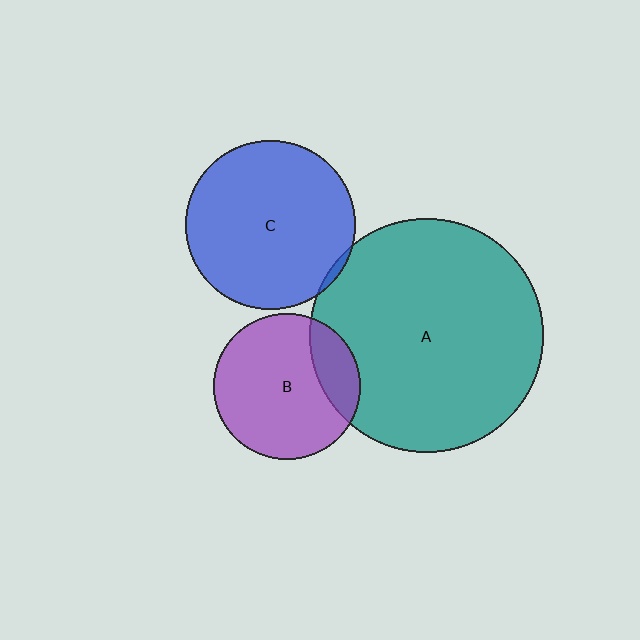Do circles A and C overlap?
Yes.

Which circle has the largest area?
Circle A (teal).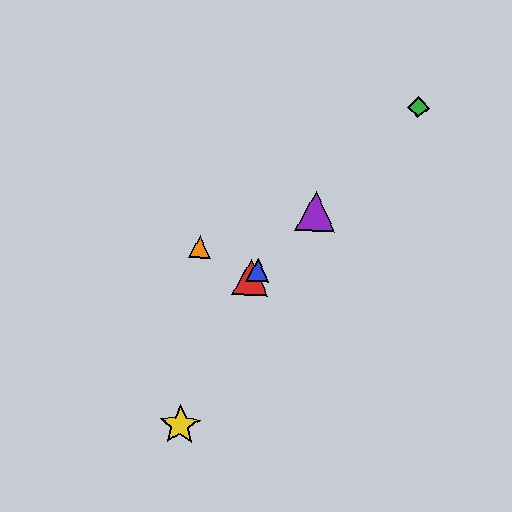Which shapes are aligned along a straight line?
The red triangle, the blue triangle, the green diamond, the purple triangle are aligned along a straight line.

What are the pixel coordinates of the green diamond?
The green diamond is at (418, 107).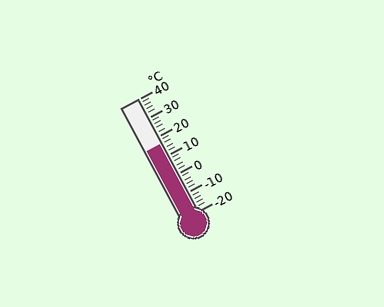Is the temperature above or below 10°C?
The temperature is above 10°C.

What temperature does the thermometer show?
The thermometer shows approximately 16°C.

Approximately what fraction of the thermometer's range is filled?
The thermometer is filled to approximately 60% of its range.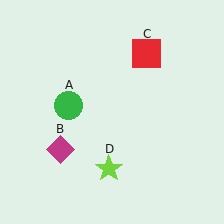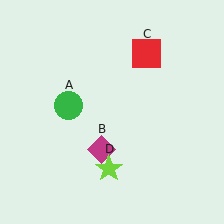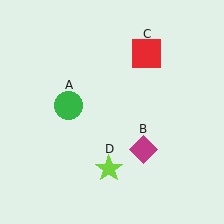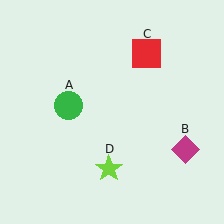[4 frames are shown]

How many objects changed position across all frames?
1 object changed position: magenta diamond (object B).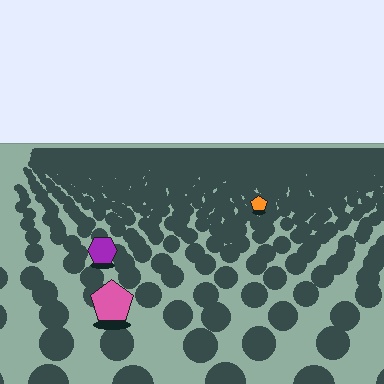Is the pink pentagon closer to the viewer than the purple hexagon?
Yes. The pink pentagon is closer — you can tell from the texture gradient: the ground texture is coarser near it.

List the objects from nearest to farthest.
From nearest to farthest: the pink pentagon, the purple hexagon, the orange pentagon.